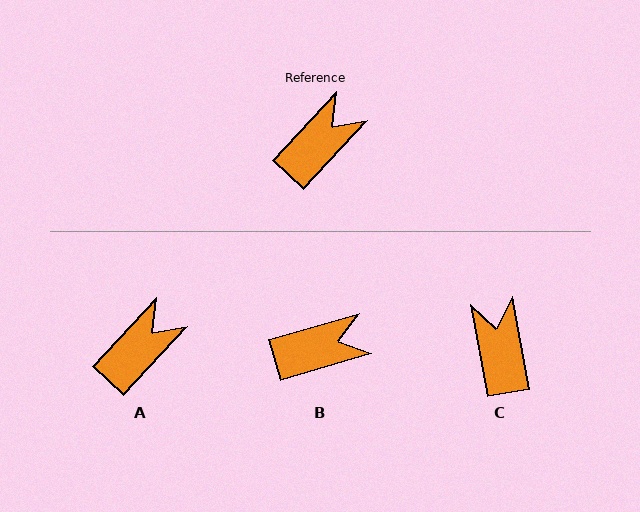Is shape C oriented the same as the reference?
No, it is off by about 53 degrees.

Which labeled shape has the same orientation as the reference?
A.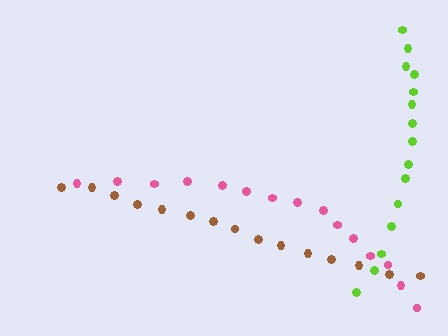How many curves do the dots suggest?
There are 3 distinct paths.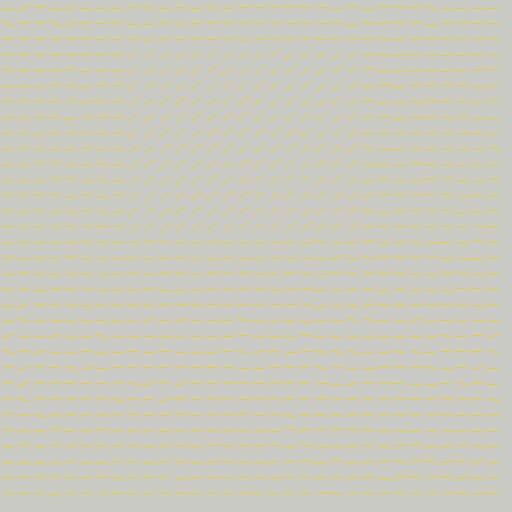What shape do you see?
I see a rectangle.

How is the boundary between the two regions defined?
The boundary is defined purely by a change in line orientation (approximately 39 degrees difference). All lines are the same color and thickness.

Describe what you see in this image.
The image is filled with small yellow line segments. A rectangle region in the image has lines oriented differently from the surrounding lines, creating a visible texture boundary.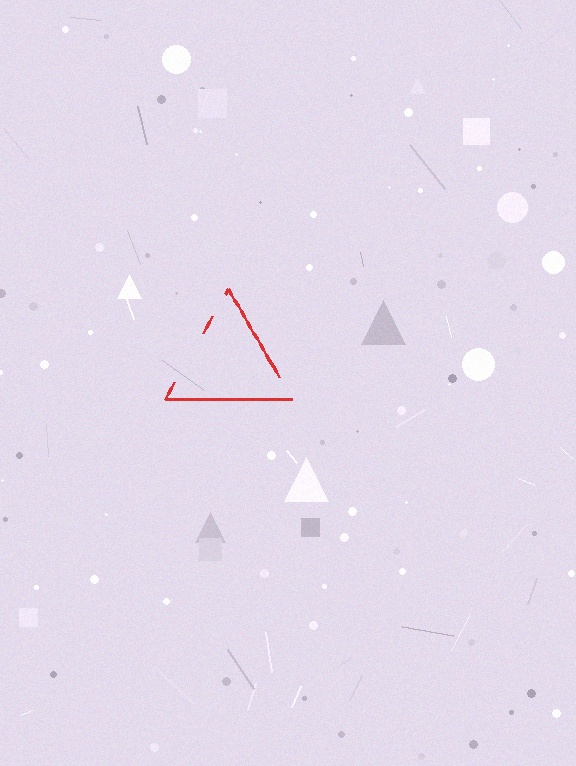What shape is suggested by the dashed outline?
The dashed outline suggests a triangle.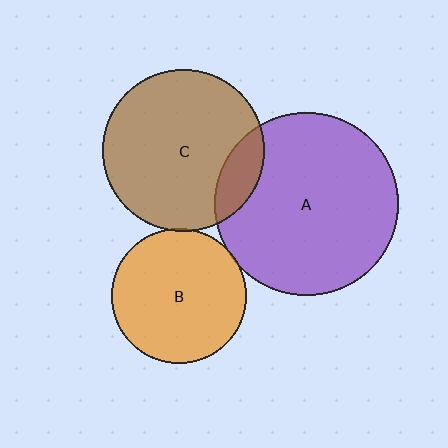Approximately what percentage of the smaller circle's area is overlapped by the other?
Approximately 5%.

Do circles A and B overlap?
Yes.